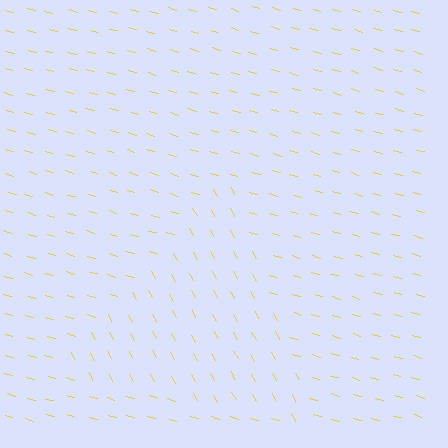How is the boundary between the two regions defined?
The boundary is defined purely by a change in line orientation (approximately 45 degrees difference). All lines are the same color and thickness.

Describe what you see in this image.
The image is filled with small yellow line segments. A triangle region in the image has lines oriented differently from the surrounding lines, creating a visible texture boundary.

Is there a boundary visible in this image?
Yes, there is a texture boundary formed by a change in line orientation.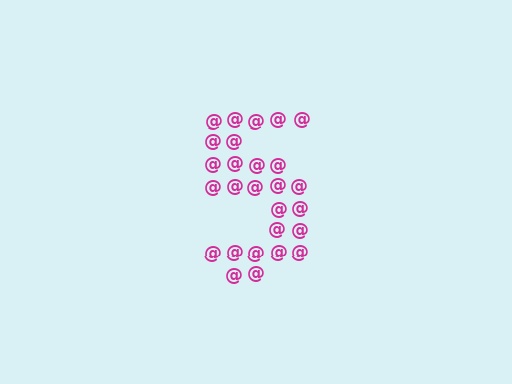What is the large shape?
The large shape is the digit 5.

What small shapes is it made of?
It is made of small at signs.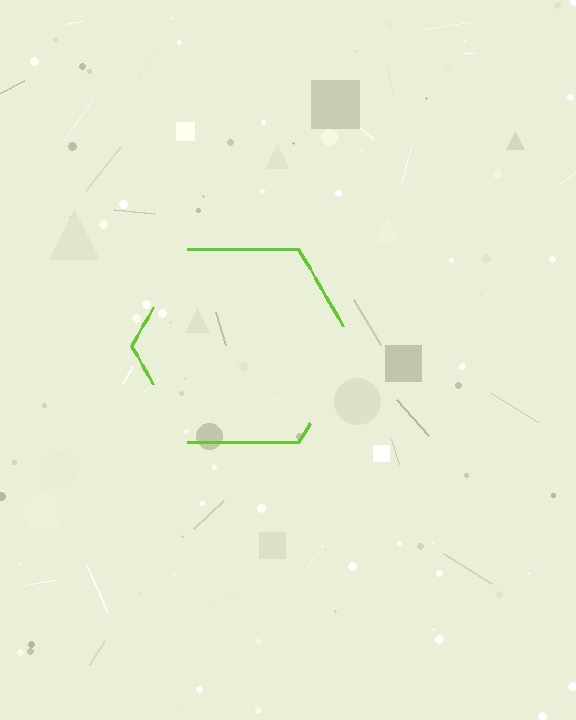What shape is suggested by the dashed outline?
The dashed outline suggests a hexagon.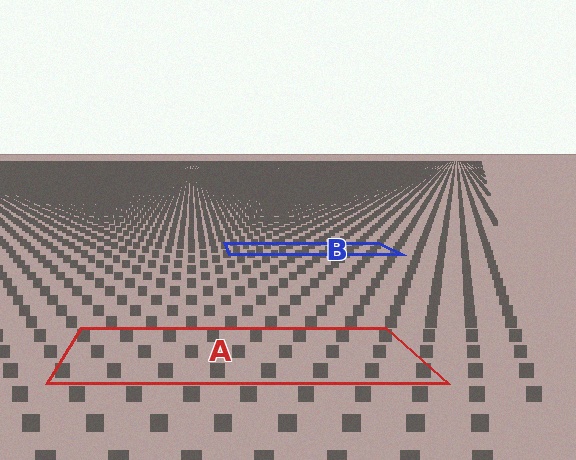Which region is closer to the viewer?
Region A is closer. The texture elements there are larger and more spread out.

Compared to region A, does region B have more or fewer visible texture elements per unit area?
Region B has more texture elements per unit area — they are packed more densely because it is farther away.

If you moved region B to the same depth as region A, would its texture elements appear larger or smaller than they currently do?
They would appear larger. At a closer depth, the same texture elements are projected at a bigger on-screen size.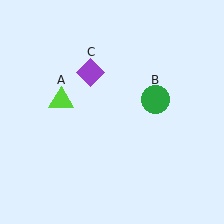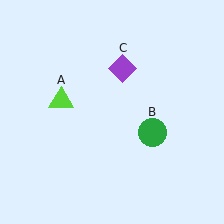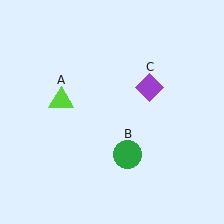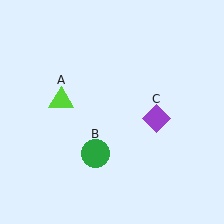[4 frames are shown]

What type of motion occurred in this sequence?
The green circle (object B), purple diamond (object C) rotated clockwise around the center of the scene.